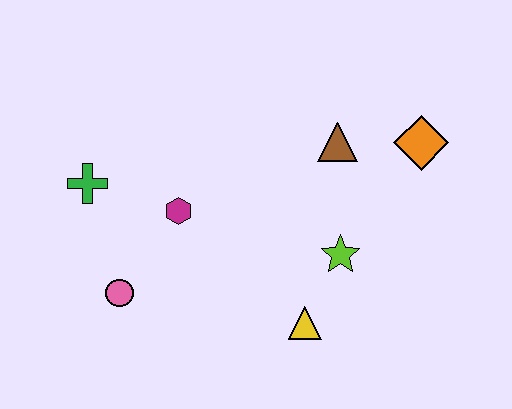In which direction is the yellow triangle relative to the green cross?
The yellow triangle is to the right of the green cross.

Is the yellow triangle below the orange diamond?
Yes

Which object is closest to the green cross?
The magenta hexagon is closest to the green cross.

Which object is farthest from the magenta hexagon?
The orange diamond is farthest from the magenta hexagon.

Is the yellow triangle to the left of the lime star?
Yes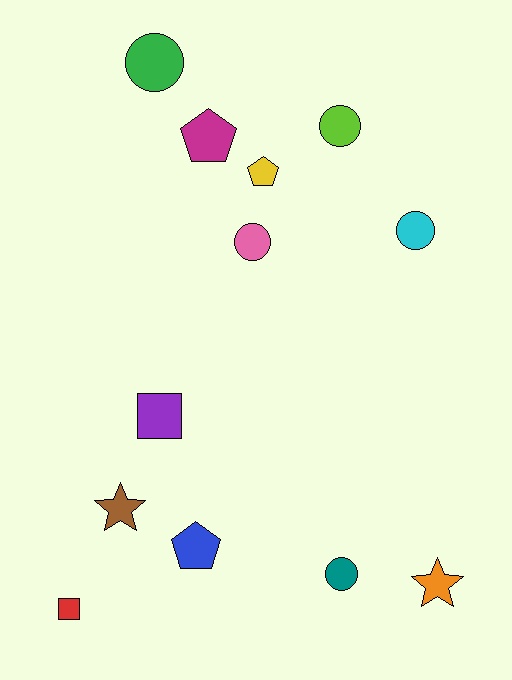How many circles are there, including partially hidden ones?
There are 5 circles.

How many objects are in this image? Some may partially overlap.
There are 12 objects.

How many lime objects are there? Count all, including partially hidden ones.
There is 1 lime object.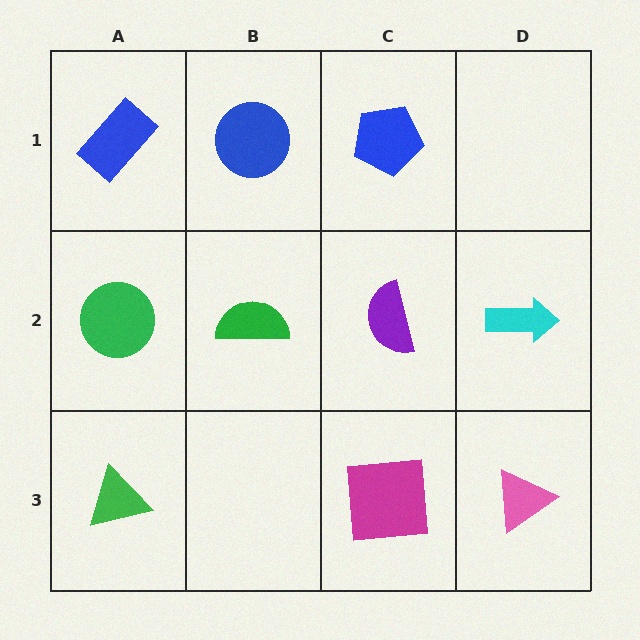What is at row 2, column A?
A green circle.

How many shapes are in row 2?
4 shapes.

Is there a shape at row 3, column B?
No, that cell is empty.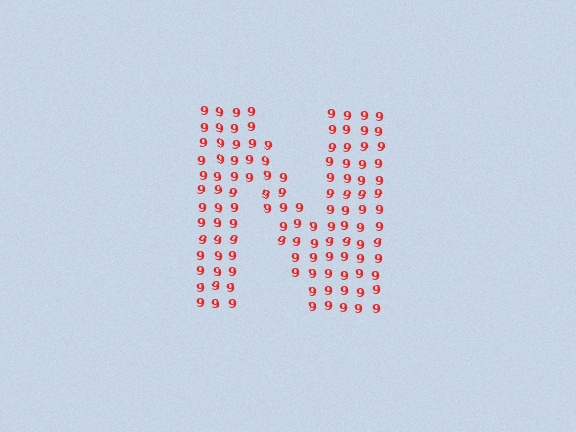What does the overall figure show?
The overall figure shows the letter N.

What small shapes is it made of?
It is made of small digit 9's.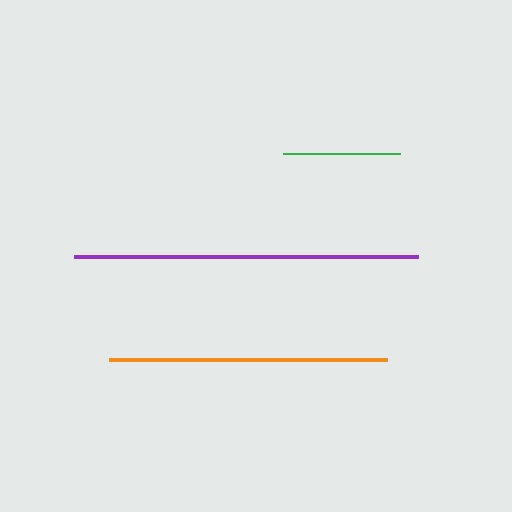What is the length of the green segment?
The green segment is approximately 117 pixels long.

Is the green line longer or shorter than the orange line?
The orange line is longer than the green line.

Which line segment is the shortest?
The green line is the shortest at approximately 117 pixels.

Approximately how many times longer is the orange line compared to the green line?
The orange line is approximately 2.4 times the length of the green line.